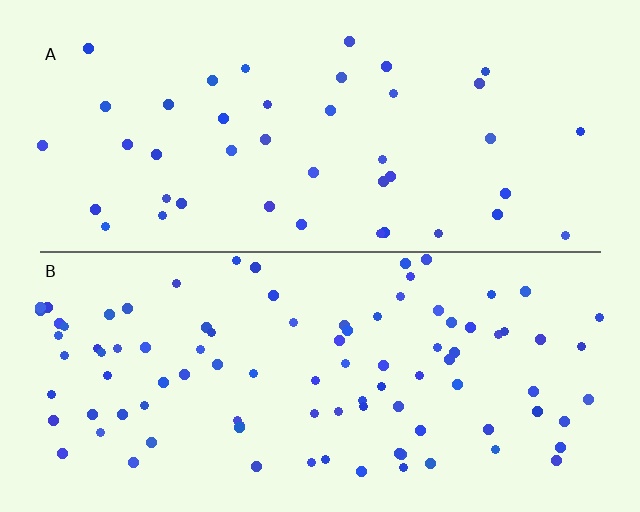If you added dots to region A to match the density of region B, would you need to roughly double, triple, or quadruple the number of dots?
Approximately double.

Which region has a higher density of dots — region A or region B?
B (the bottom).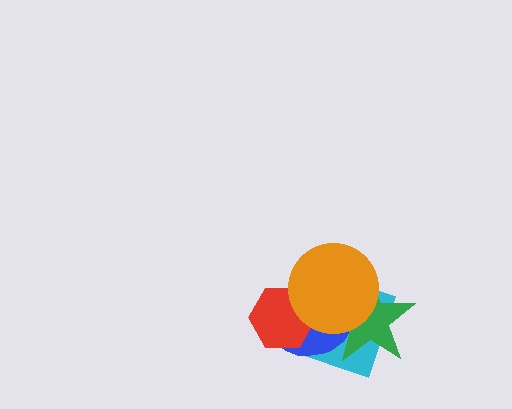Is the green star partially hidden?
Yes, it is partially covered by another shape.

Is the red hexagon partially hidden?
Yes, it is partially covered by another shape.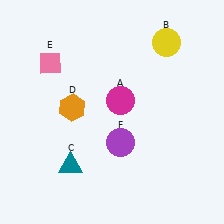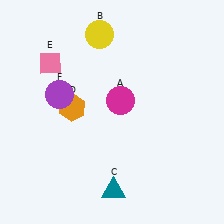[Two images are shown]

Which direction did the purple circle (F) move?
The purple circle (F) moved left.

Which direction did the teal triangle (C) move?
The teal triangle (C) moved right.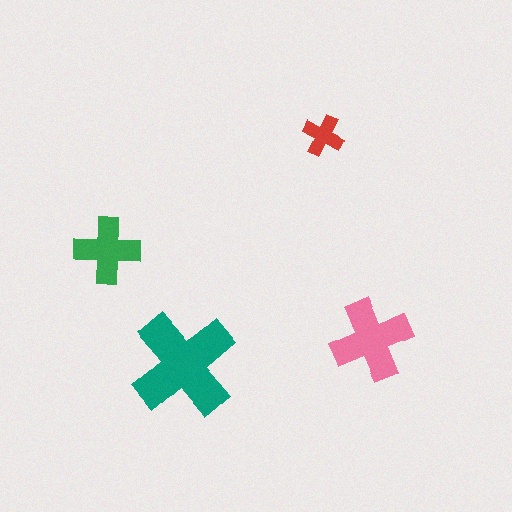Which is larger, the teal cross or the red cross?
The teal one.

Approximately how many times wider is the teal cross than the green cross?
About 1.5 times wider.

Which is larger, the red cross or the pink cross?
The pink one.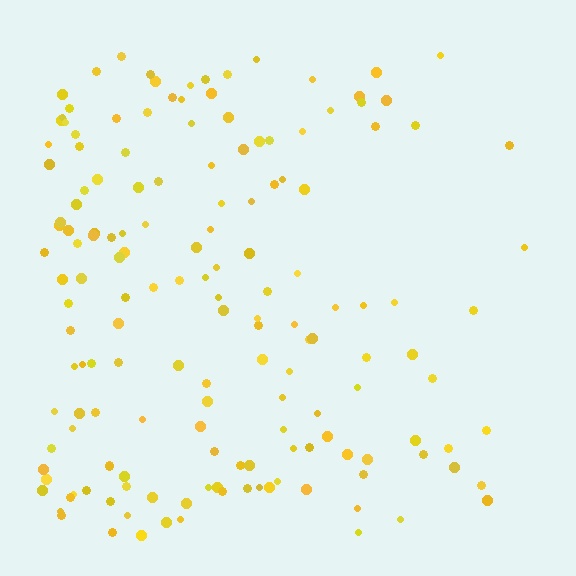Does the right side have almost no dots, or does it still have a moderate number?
Still a moderate number, just noticeably fewer than the left.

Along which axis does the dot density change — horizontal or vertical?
Horizontal.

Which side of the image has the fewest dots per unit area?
The right.